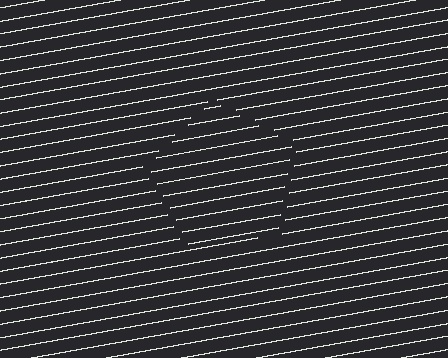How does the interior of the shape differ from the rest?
The interior of the shape contains the same grating, shifted by half a period — the contour is defined by the phase discontinuity where line-ends from the inner and outer gratings abut.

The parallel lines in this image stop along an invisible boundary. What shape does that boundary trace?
An illusory pentagon. The interior of the shape contains the same grating, shifted by half a period — the contour is defined by the phase discontinuity where line-ends from the inner and outer gratings abut.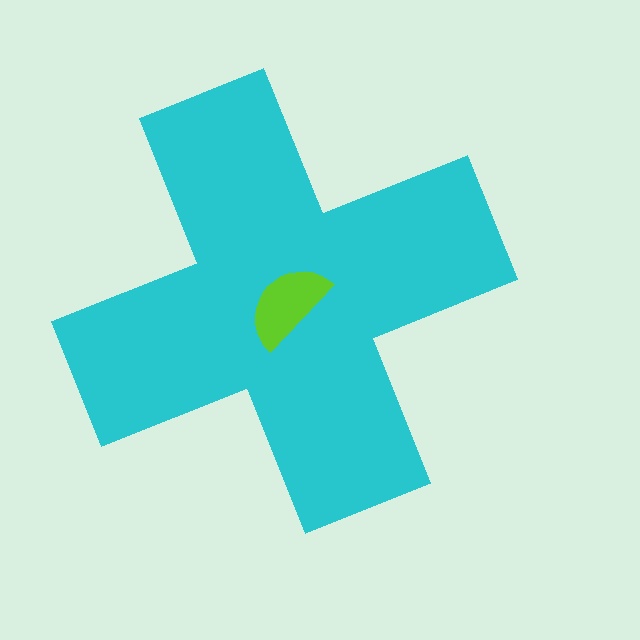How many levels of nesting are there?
2.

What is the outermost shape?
The cyan cross.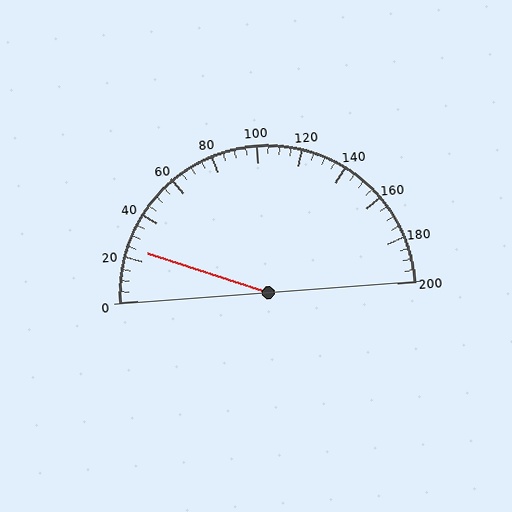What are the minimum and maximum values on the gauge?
The gauge ranges from 0 to 200.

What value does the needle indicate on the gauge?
The needle indicates approximately 25.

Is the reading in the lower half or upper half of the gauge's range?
The reading is in the lower half of the range (0 to 200).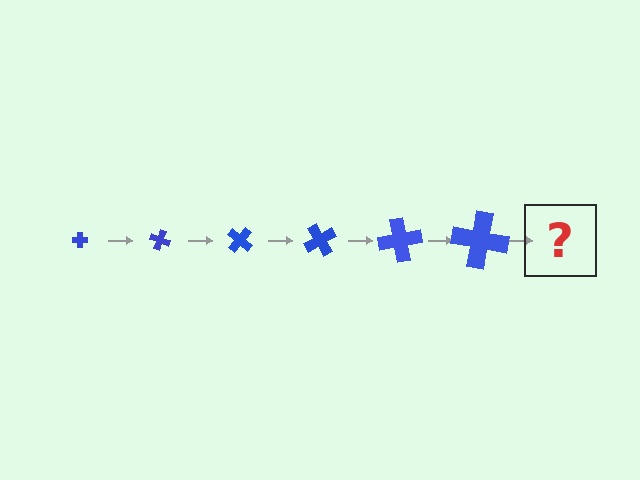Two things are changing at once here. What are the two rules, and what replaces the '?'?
The two rules are that the cross grows larger each step and it rotates 20 degrees each step. The '?' should be a cross, larger than the previous one and rotated 120 degrees from the start.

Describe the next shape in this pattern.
It should be a cross, larger than the previous one and rotated 120 degrees from the start.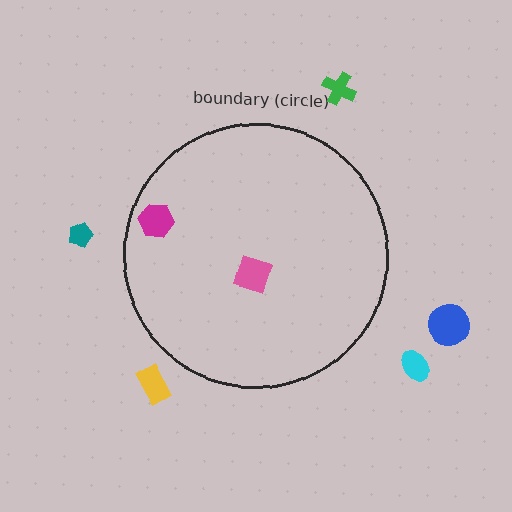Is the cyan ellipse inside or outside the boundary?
Outside.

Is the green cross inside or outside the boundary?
Outside.